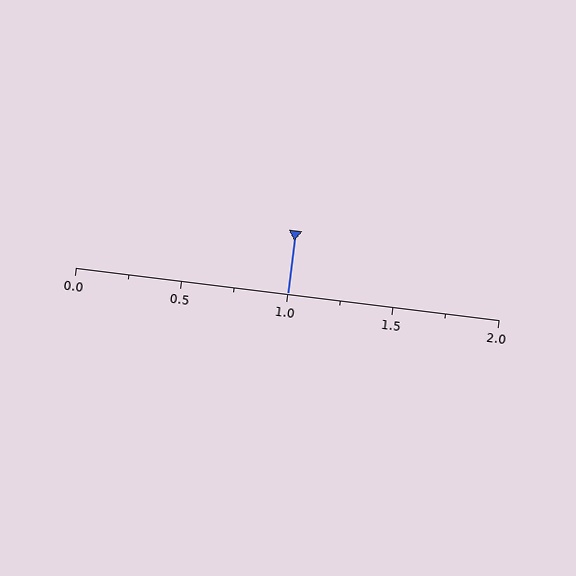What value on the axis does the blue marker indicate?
The marker indicates approximately 1.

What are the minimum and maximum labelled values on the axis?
The axis runs from 0.0 to 2.0.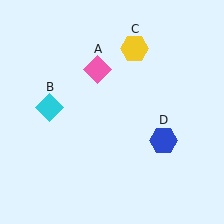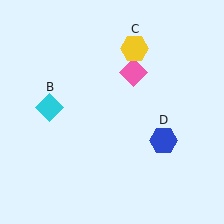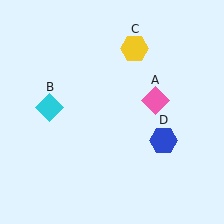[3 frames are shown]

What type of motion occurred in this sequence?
The pink diamond (object A) rotated clockwise around the center of the scene.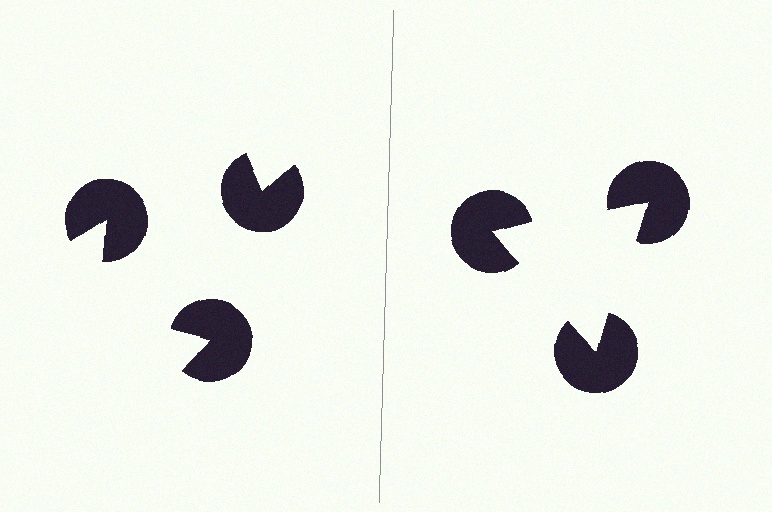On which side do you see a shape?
An illusory triangle appears on the right side. On the left side the wedge cuts are rotated, so no coherent shape forms.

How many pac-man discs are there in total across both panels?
6 — 3 on each side.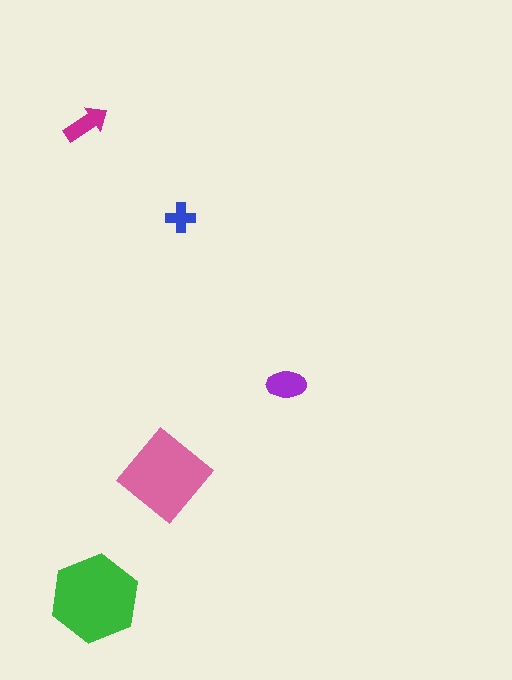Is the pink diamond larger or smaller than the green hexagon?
Smaller.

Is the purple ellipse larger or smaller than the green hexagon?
Smaller.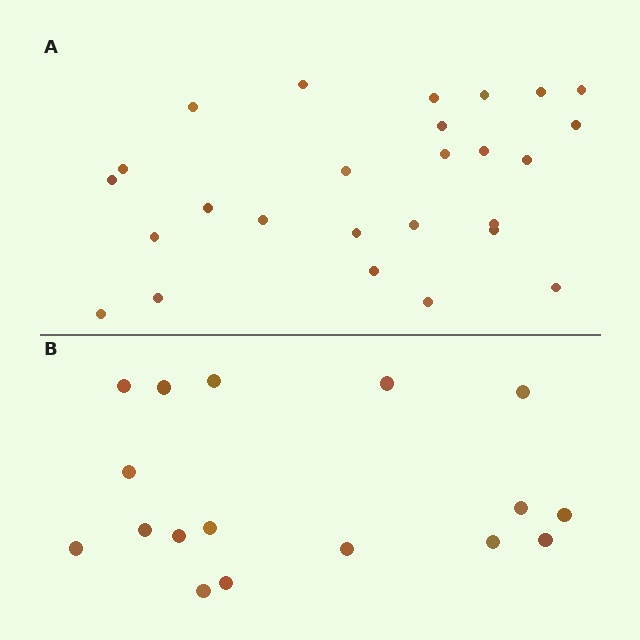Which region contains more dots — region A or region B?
Region A (the top region) has more dots.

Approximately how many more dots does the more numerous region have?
Region A has roughly 8 or so more dots than region B.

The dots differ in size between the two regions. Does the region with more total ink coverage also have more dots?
No. Region B has more total ink coverage because its dots are larger, but region A actually contains more individual dots. Total area can be misleading — the number of items is what matters here.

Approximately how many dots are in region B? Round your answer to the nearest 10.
About 20 dots. (The exact count is 17, which rounds to 20.)